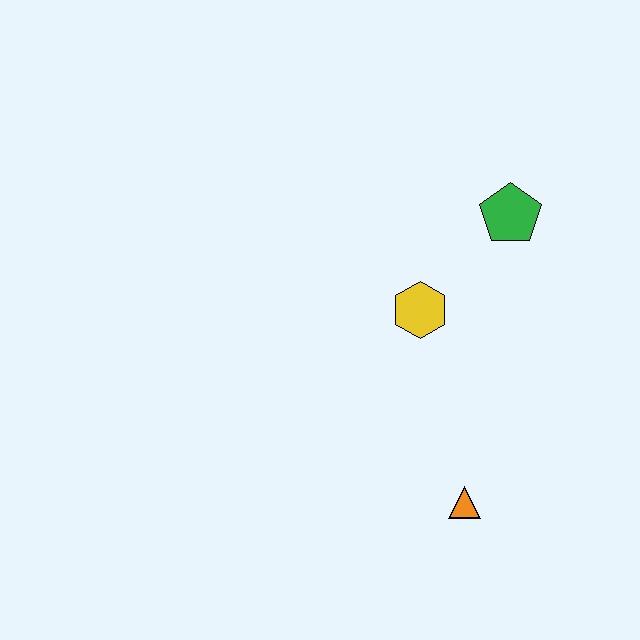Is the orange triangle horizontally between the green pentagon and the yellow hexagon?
Yes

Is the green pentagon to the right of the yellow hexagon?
Yes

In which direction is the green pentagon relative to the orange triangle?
The green pentagon is above the orange triangle.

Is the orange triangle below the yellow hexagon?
Yes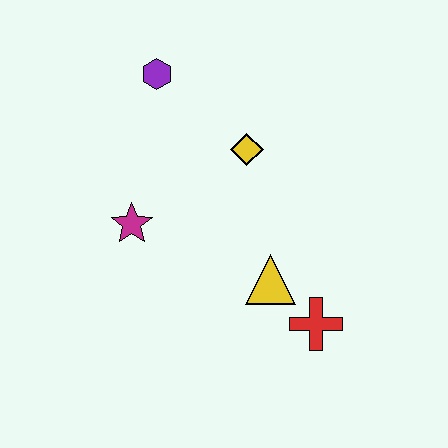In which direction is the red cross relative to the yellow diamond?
The red cross is below the yellow diamond.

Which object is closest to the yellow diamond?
The purple hexagon is closest to the yellow diamond.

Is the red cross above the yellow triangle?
No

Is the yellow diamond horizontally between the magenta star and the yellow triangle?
Yes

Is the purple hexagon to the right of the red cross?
No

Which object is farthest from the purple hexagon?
The red cross is farthest from the purple hexagon.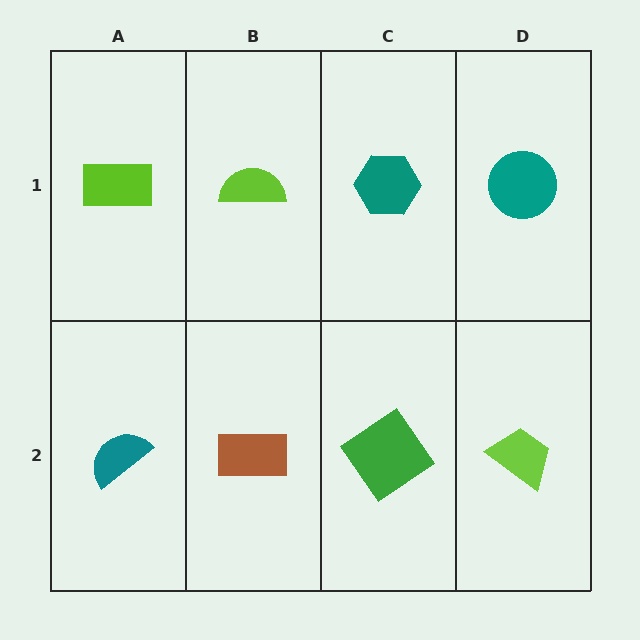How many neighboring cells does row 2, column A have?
2.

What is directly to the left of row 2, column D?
A green diamond.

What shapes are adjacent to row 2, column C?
A teal hexagon (row 1, column C), a brown rectangle (row 2, column B), a lime trapezoid (row 2, column D).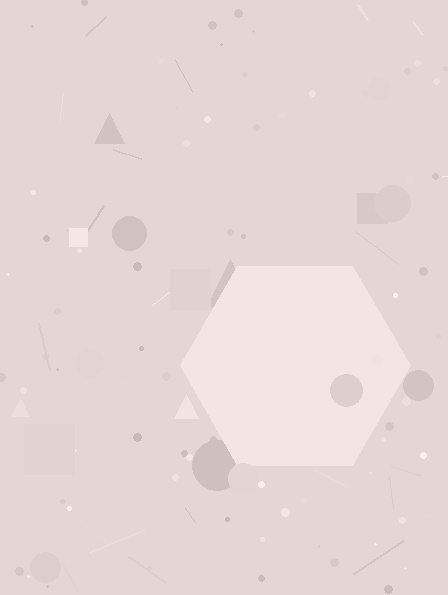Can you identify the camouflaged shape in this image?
The camouflaged shape is a hexagon.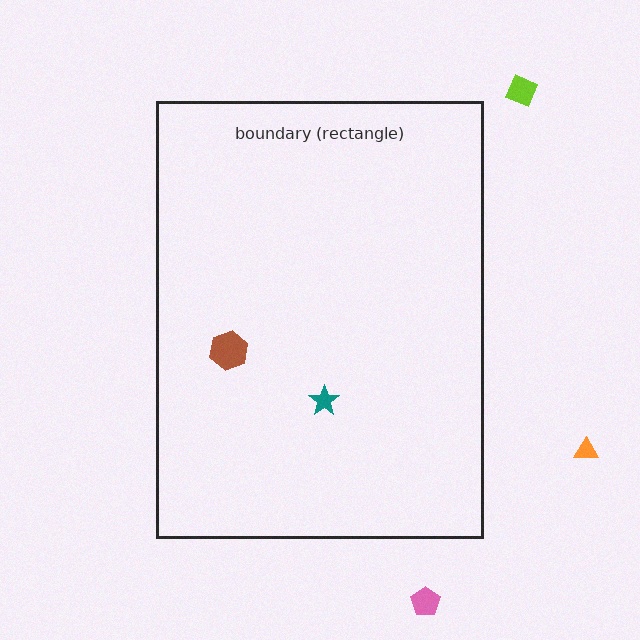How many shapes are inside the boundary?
2 inside, 3 outside.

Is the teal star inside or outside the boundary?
Inside.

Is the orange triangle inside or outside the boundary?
Outside.